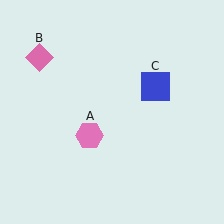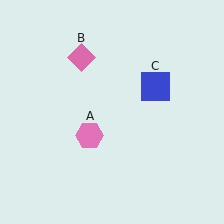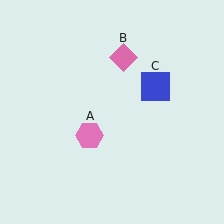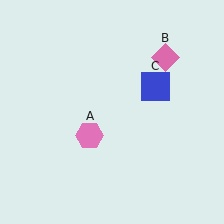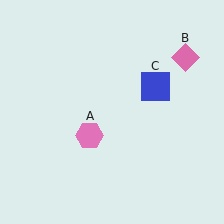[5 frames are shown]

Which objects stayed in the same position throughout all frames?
Pink hexagon (object A) and blue square (object C) remained stationary.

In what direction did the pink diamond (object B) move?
The pink diamond (object B) moved right.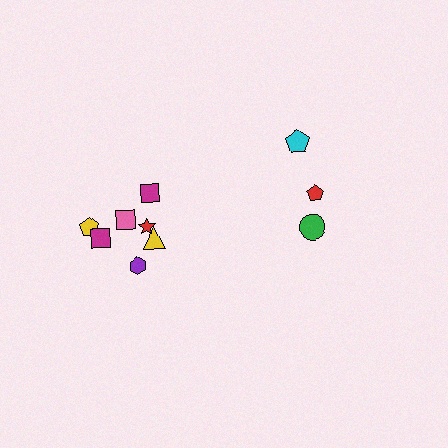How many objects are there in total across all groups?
There are 10 objects.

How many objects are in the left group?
There are 7 objects.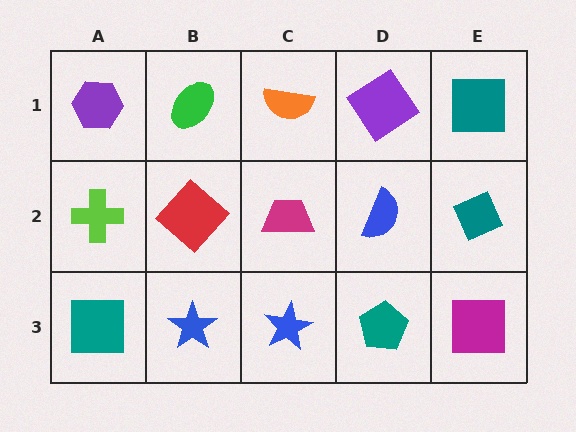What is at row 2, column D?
A blue semicircle.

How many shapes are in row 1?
5 shapes.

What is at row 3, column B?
A blue star.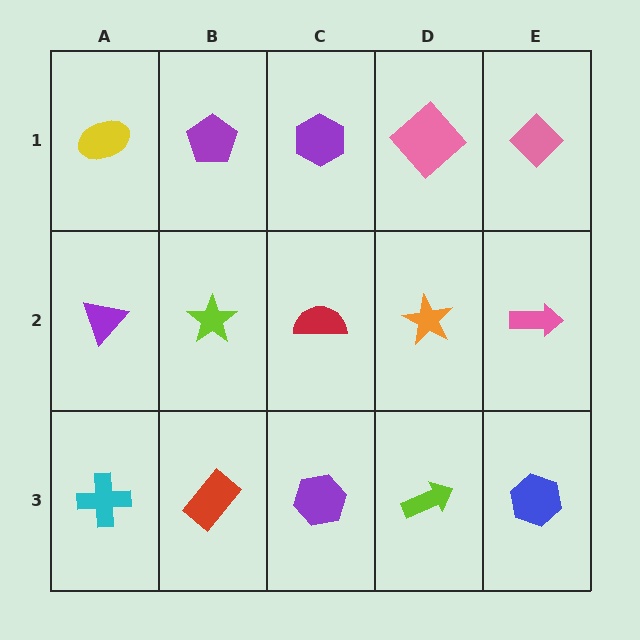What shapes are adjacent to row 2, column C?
A purple hexagon (row 1, column C), a purple hexagon (row 3, column C), a lime star (row 2, column B), an orange star (row 2, column D).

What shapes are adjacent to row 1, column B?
A lime star (row 2, column B), a yellow ellipse (row 1, column A), a purple hexagon (row 1, column C).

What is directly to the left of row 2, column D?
A red semicircle.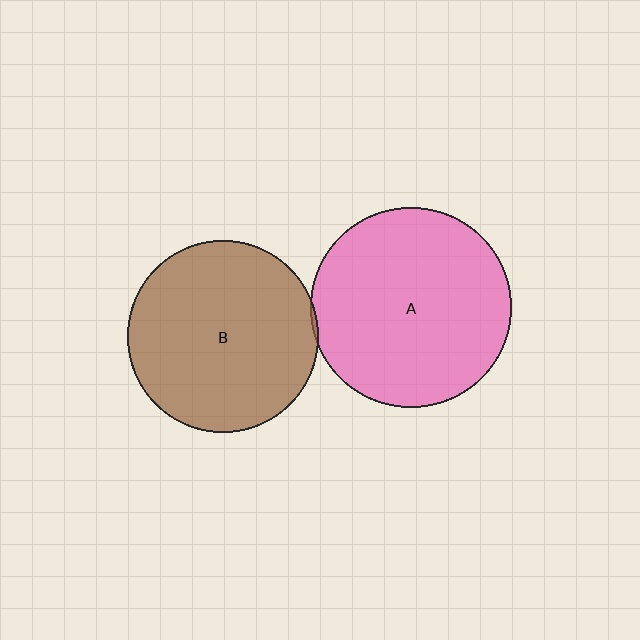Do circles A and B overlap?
Yes.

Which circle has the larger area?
Circle A (pink).